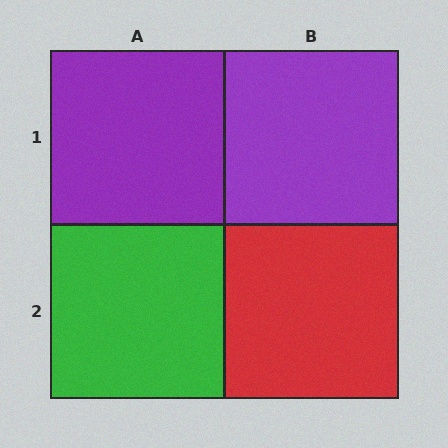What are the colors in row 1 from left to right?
Purple, purple.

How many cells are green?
1 cell is green.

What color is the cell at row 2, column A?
Green.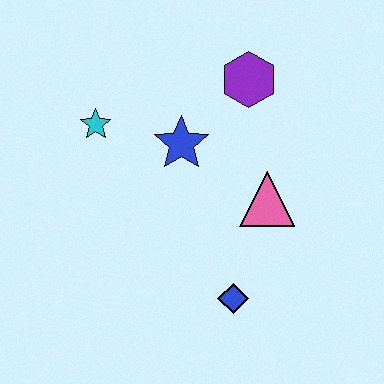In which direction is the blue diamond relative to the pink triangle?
The blue diamond is below the pink triangle.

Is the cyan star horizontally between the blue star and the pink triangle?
No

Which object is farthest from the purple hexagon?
The blue diamond is farthest from the purple hexagon.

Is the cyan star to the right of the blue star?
No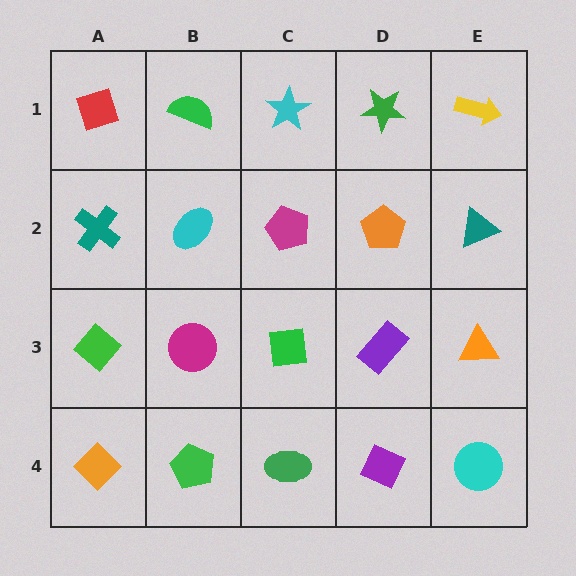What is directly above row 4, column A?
A green diamond.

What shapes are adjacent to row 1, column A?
A teal cross (row 2, column A), a green semicircle (row 1, column B).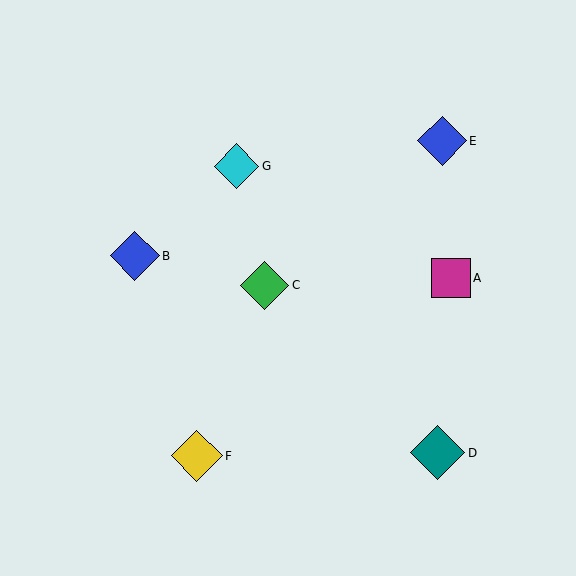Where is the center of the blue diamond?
The center of the blue diamond is at (135, 256).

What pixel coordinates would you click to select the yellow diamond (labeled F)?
Click at (197, 456) to select the yellow diamond F.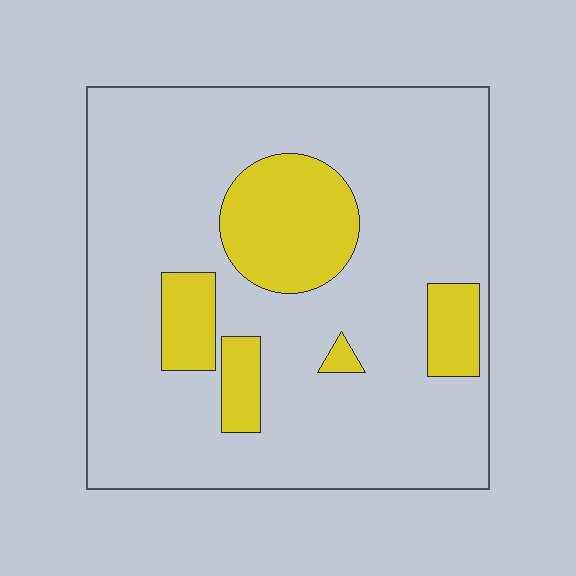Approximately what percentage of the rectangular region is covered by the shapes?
Approximately 20%.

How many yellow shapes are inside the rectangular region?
5.